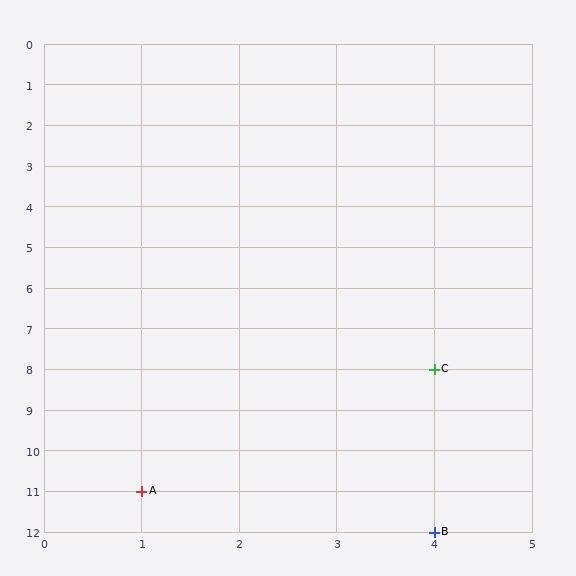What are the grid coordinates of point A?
Point A is at grid coordinates (1, 11).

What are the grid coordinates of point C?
Point C is at grid coordinates (4, 8).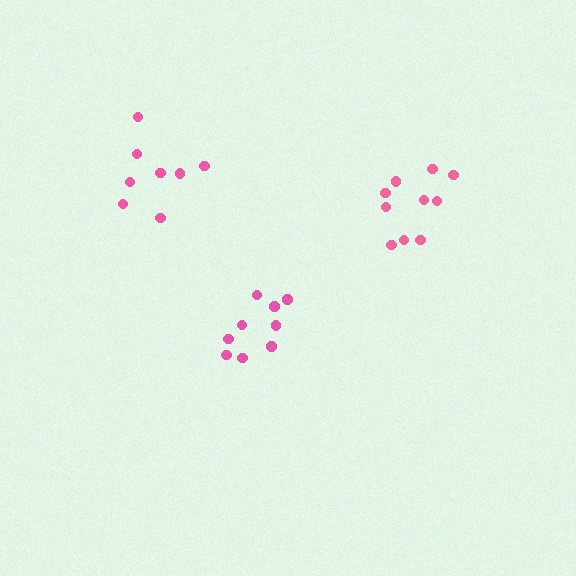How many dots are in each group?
Group 1: 10 dots, Group 2: 9 dots, Group 3: 8 dots (27 total).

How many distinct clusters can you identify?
There are 3 distinct clusters.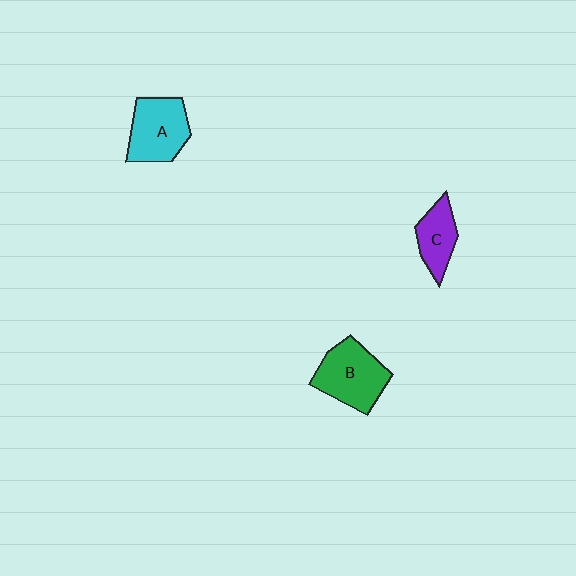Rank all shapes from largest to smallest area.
From largest to smallest: B (green), A (cyan), C (purple).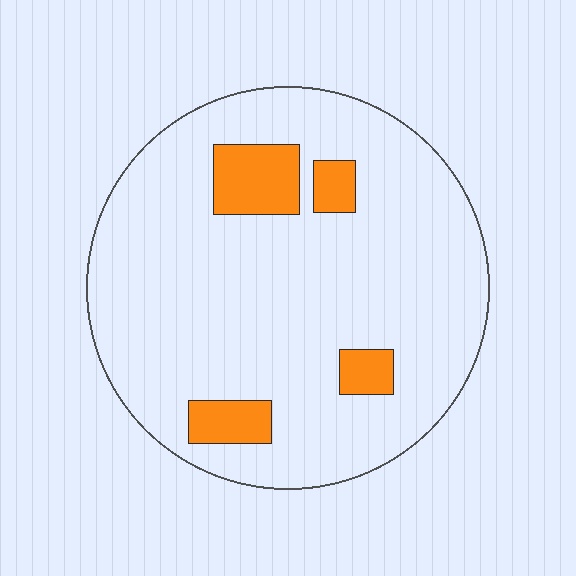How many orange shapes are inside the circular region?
4.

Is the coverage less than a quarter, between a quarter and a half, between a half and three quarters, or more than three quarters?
Less than a quarter.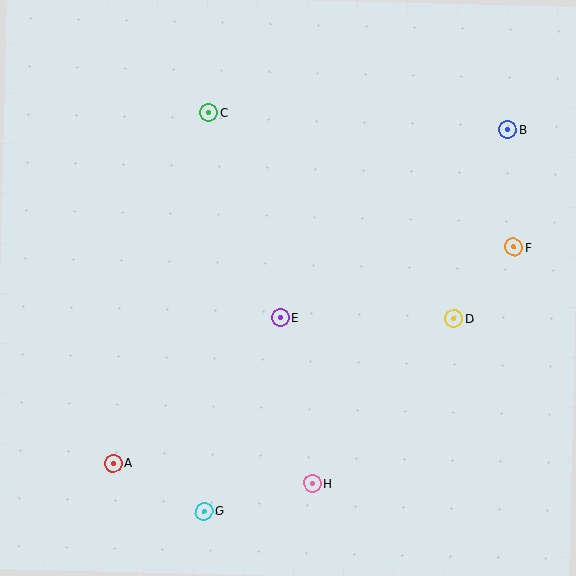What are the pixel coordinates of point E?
Point E is at (281, 318).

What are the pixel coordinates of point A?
Point A is at (113, 463).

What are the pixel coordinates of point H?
Point H is at (312, 483).